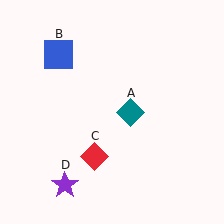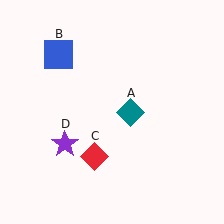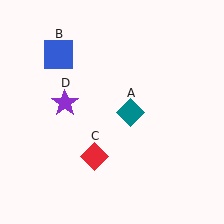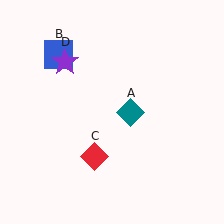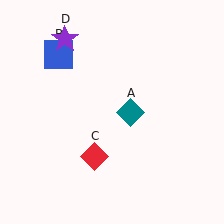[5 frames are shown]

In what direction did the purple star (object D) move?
The purple star (object D) moved up.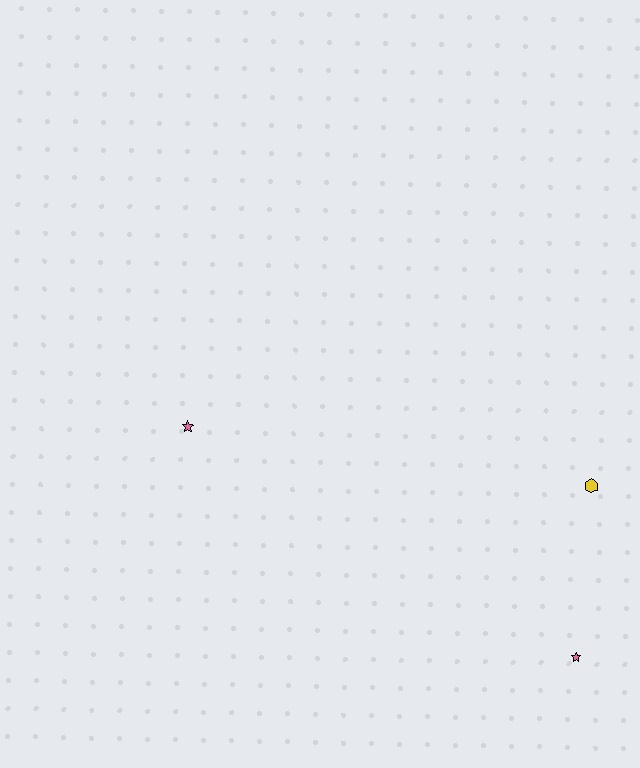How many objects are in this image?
There are 3 objects.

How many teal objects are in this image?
There are no teal objects.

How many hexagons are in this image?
There is 1 hexagon.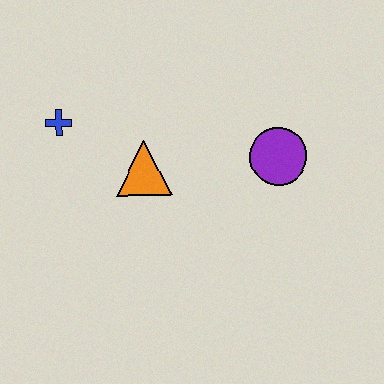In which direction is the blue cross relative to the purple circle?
The blue cross is to the left of the purple circle.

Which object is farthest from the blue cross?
The purple circle is farthest from the blue cross.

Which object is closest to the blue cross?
The orange triangle is closest to the blue cross.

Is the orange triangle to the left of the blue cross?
No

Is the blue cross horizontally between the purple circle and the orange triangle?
No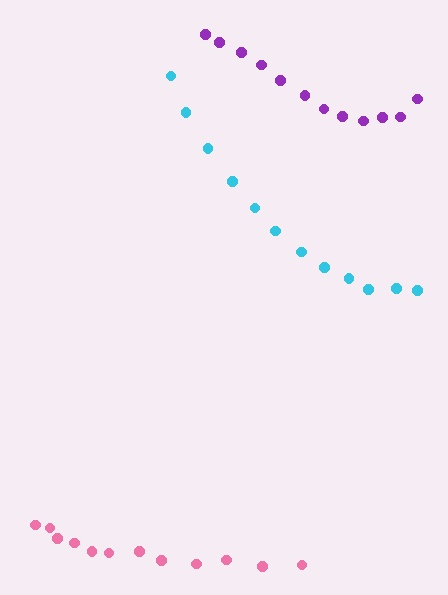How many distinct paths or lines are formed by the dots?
There are 3 distinct paths.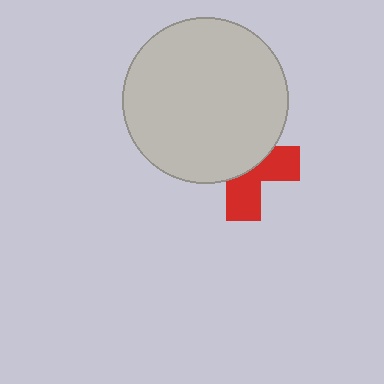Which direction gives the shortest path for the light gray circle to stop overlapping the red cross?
Moving up gives the shortest separation.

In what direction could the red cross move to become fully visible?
The red cross could move down. That would shift it out from behind the light gray circle entirely.